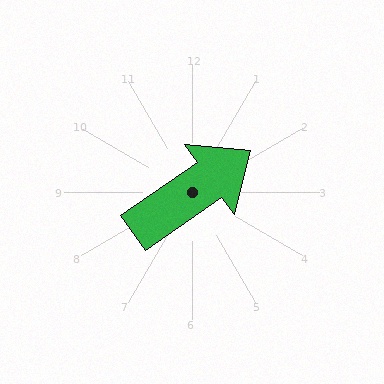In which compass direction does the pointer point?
Northeast.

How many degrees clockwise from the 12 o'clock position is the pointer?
Approximately 55 degrees.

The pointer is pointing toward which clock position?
Roughly 2 o'clock.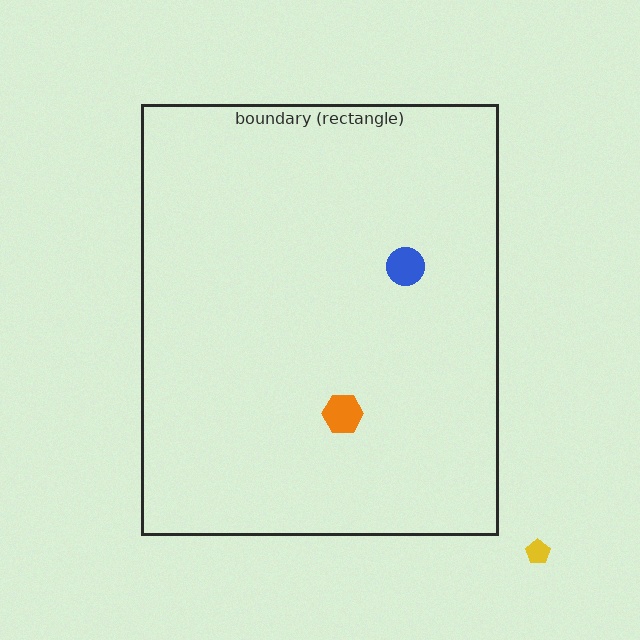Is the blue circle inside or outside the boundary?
Inside.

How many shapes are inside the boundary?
2 inside, 1 outside.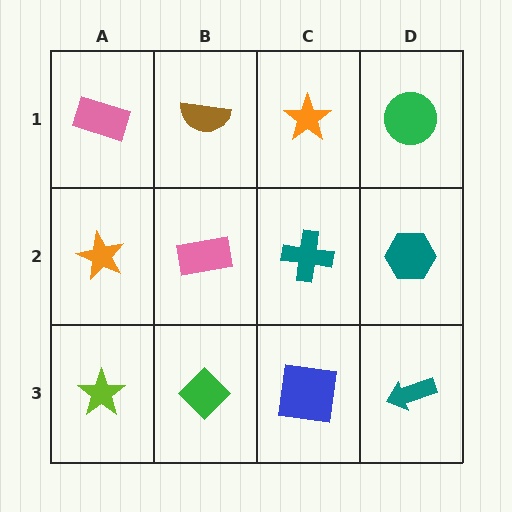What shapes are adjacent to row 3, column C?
A teal cross (row 2, column C), a green diamond (row 3, column B), a teal arrow (row 3, column D).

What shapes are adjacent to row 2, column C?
An orange star (row 1, column C), a blue square (row 3, column C), a pink rectangle (row 2, column B), a teal hexagon (row 2, column D).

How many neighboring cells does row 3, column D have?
2.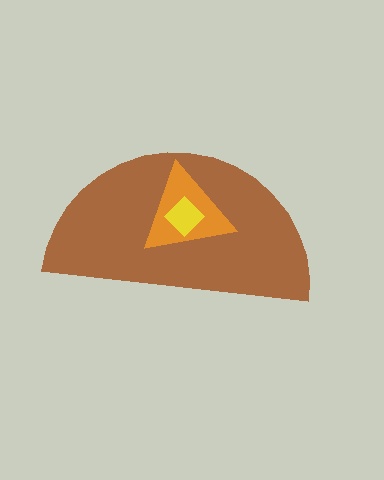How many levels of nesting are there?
3.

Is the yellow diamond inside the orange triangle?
Yes.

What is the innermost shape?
The yellow diamond.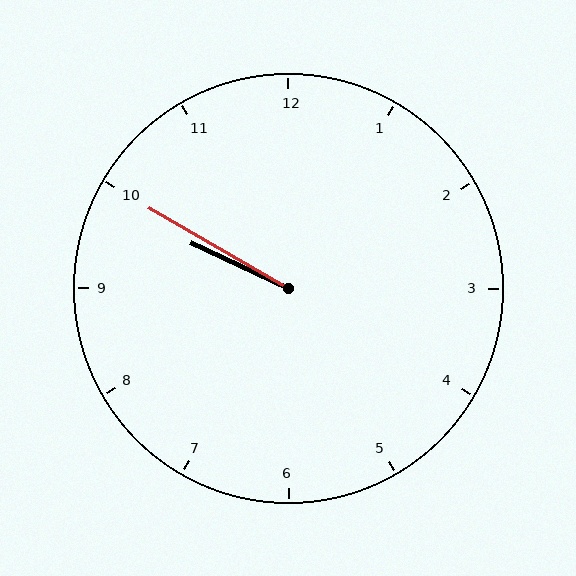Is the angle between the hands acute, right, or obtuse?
It is acute.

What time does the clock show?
9:50.